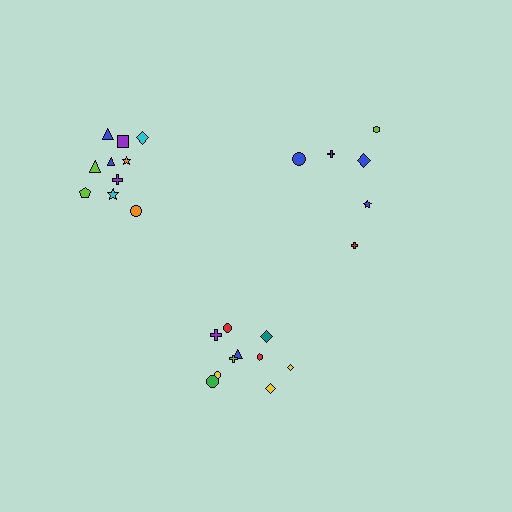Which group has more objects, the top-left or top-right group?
The top-left group.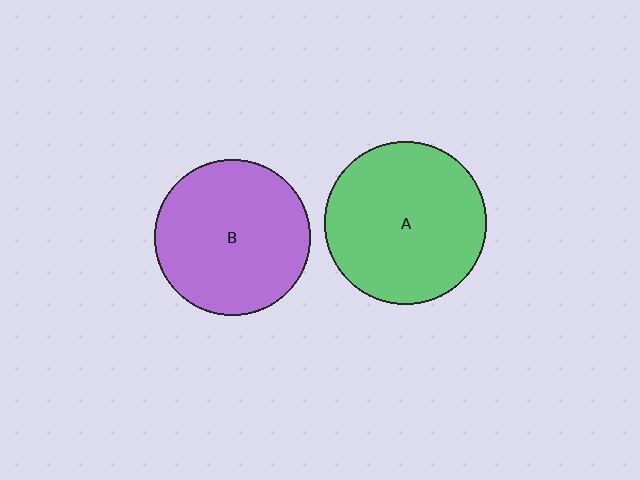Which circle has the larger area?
Circle A (green).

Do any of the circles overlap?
No, none of the circles overlap.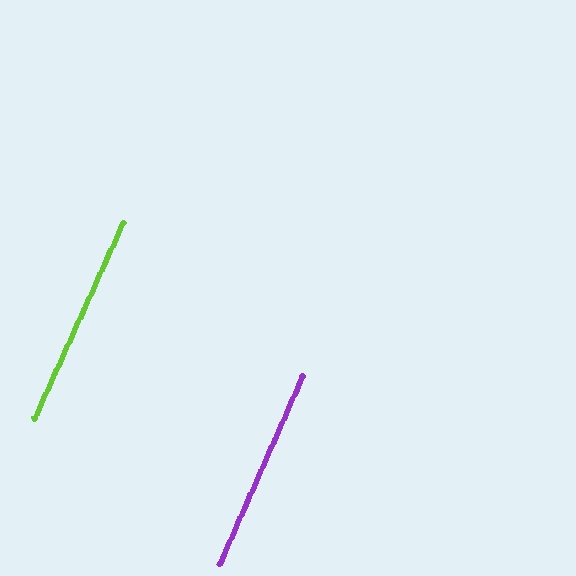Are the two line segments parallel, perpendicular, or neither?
Parallel — their directions differ by only 0.8°.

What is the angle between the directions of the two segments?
Approximately 1 degree.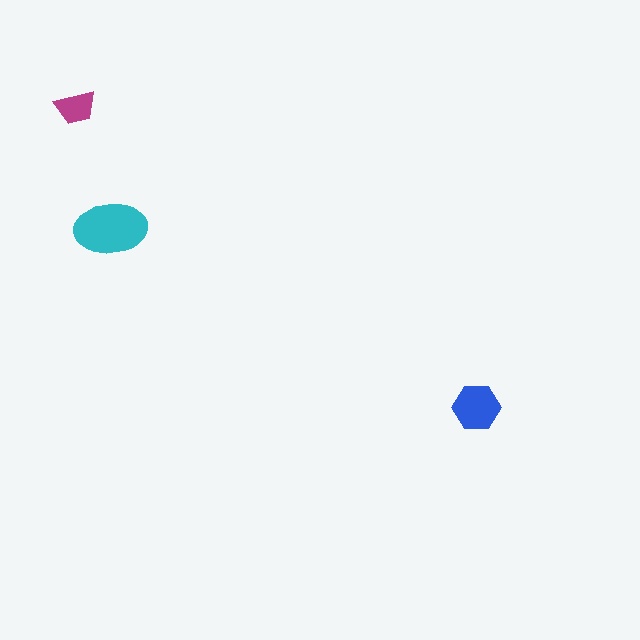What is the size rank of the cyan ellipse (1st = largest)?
1st.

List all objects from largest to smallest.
The cyan ellipse, the blue hexagon, the magenta trapezoid.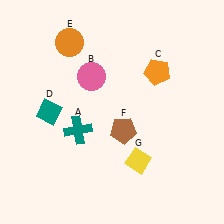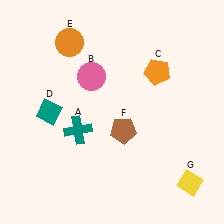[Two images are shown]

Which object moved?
The yellow diamond (G) moved right.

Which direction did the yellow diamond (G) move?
The yellow diamond (G) moved right.